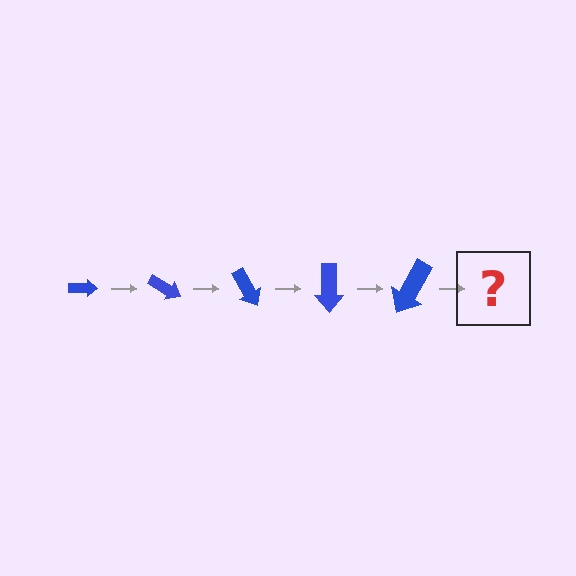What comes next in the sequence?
The next element should be an arrow, larger than the previous one and rotated 150 degrees from the start.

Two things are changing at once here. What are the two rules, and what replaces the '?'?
The two rules are that the arrow grows larger each step and it rotates 30 degrees each step. The '?' should be an arrow, larger than the previous one and rotated 150 degrees from the start.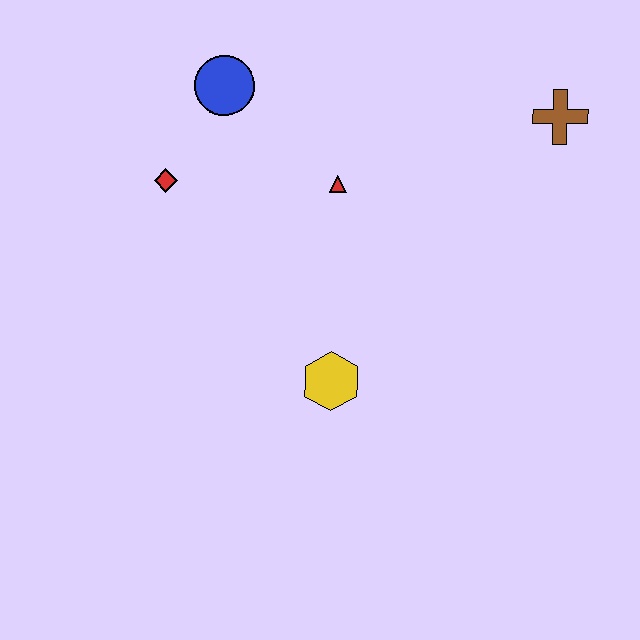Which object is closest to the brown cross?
The red triangle is closest to the brown cross.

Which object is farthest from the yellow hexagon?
The brown cross is farthest from the yellow hexagon.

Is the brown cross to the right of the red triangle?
Yes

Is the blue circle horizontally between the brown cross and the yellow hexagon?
No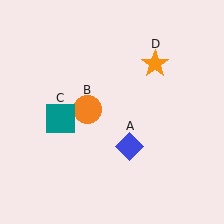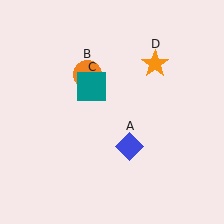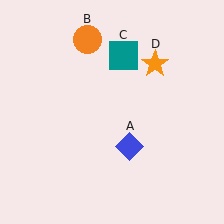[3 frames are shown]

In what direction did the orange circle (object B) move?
The orange circle (object B) moved up.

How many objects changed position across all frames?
2 objects changed position: orange circle (object B), teal square (object C).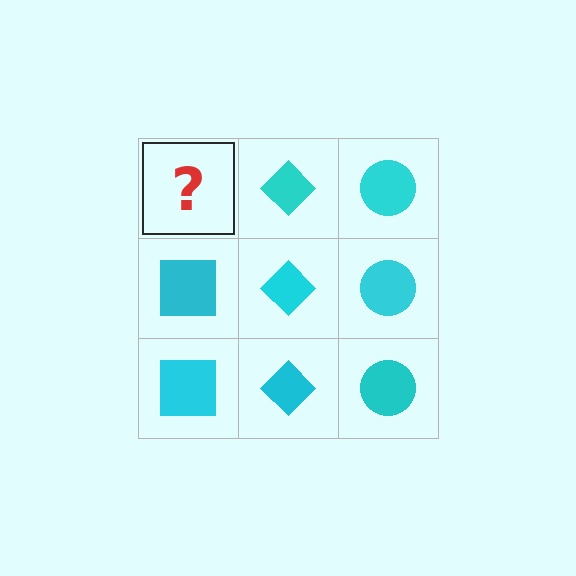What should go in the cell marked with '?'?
The missing cell should contain a cyan square.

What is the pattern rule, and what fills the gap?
The rule is that each column has a consistent shape. The gap should be filled with a cyan square.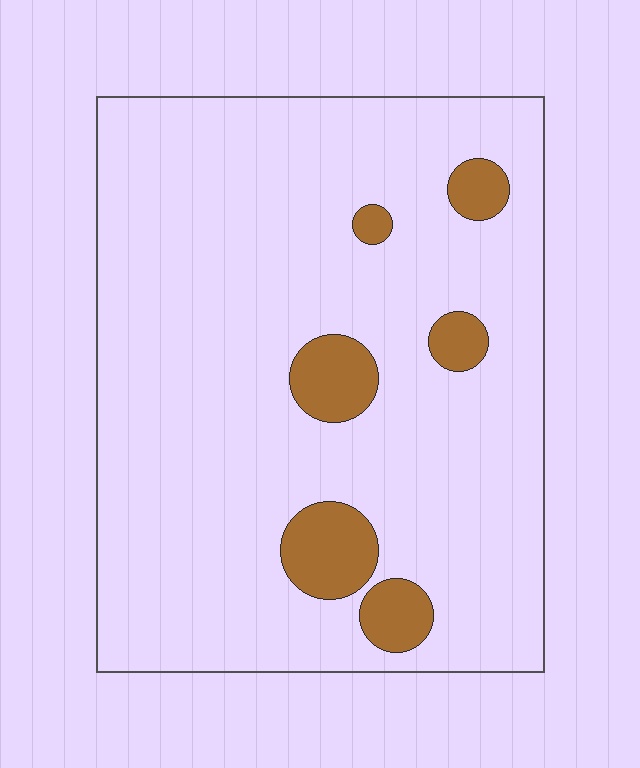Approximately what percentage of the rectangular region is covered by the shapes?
Approximately 10%.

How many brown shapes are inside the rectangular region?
6.